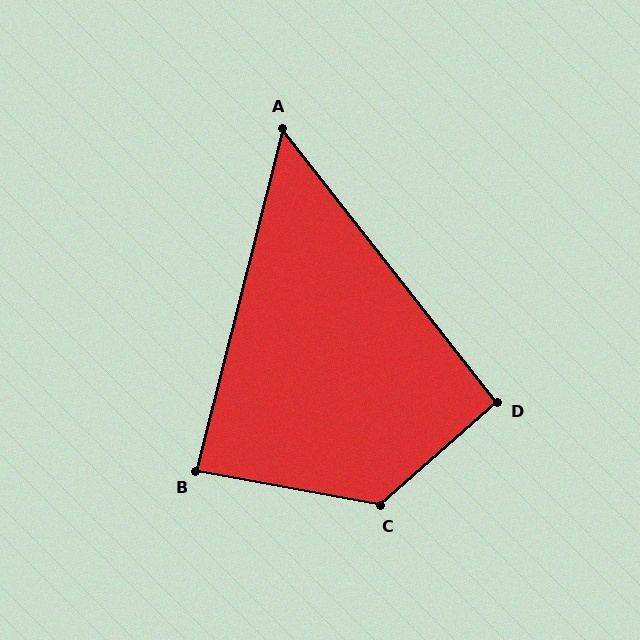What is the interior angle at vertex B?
Approximately 86 degrees (approximately right).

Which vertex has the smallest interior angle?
A, at approximately 52 degrees.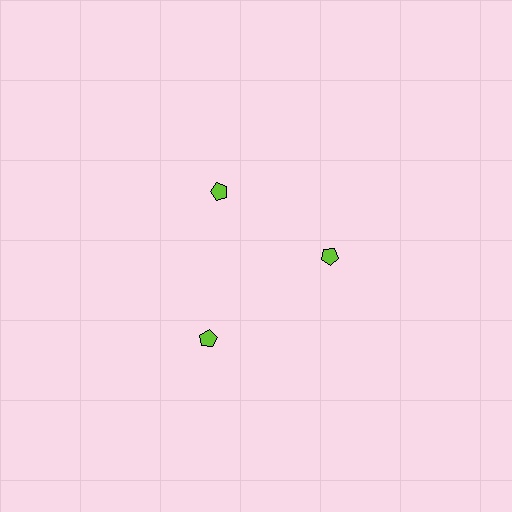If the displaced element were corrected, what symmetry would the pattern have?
It would have 3-fold rotational symmetry — the pattern would map onto itself every 120 degrees.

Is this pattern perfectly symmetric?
No. The 3 lime pentagons are arranged in a ring, but one element near the 7 o'clock position is pushed outward from the center, breaking the 3-fold rotational symmetry.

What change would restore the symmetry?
The symmetry would be restored by moving it inward, back onto the ring so that all 3 pentagons sit at equal angles and equal distance from the center.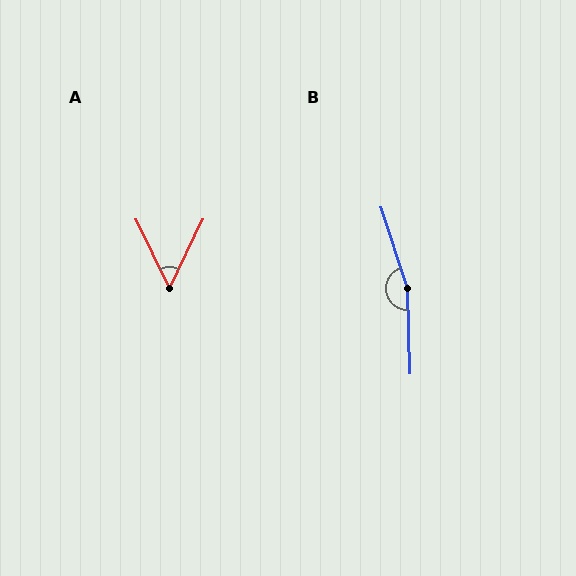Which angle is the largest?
B, at approximately 164 degrees.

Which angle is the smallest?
A, at approximately 52 degrees.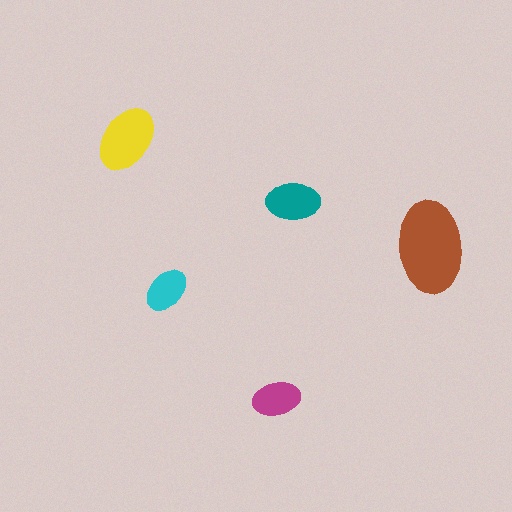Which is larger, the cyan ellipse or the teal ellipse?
The teal one.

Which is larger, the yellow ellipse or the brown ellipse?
The brown one.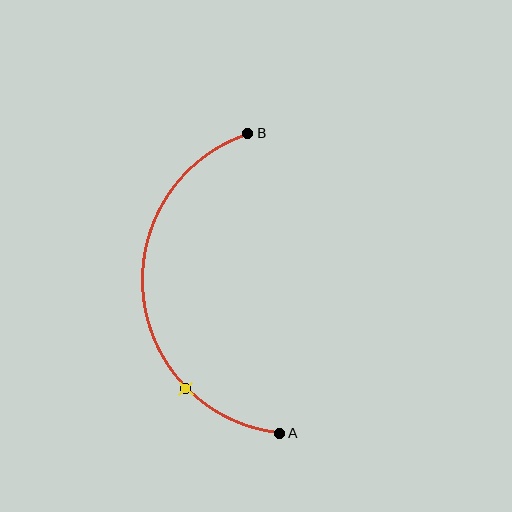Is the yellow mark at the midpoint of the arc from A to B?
No. The yellow mark lies on the arc but is closer to endpoint A. The arc midpoint would be at the point on the curve equidistant along the arc from both A and B.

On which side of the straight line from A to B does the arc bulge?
The arc bulges to the left of the straight line connecting A and B.